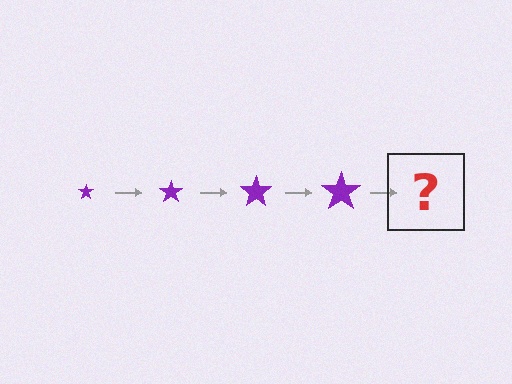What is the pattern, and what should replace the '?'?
The pattern is that the star gets progressively larger each step. The '?' should be a purple star, larger than the previous one.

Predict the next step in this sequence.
The next step is a purple star, larger than the previous one.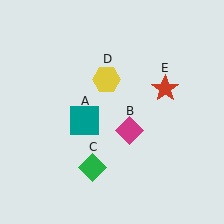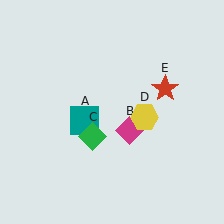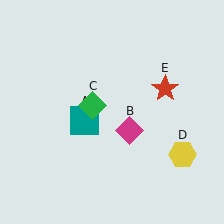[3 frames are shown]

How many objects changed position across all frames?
2 objects changed position: green diamond (object C), yellow hexagon (object D).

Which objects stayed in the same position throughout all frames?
Teal square (object A) and magenta diamond (object B) and red star (object E) remained stationary.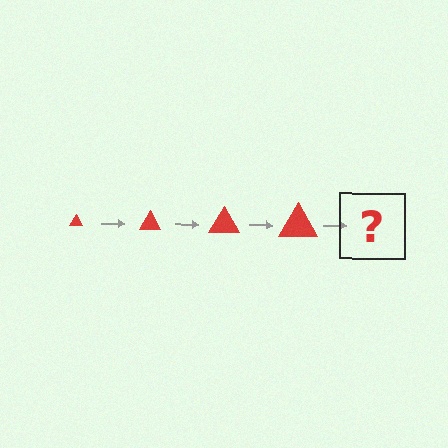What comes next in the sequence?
The next element should be a red triangle, larger than the previous one.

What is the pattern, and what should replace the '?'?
The pattern is that the triangle gets progressively larger each step. The '?' should be a red triangle, larger than the previous one.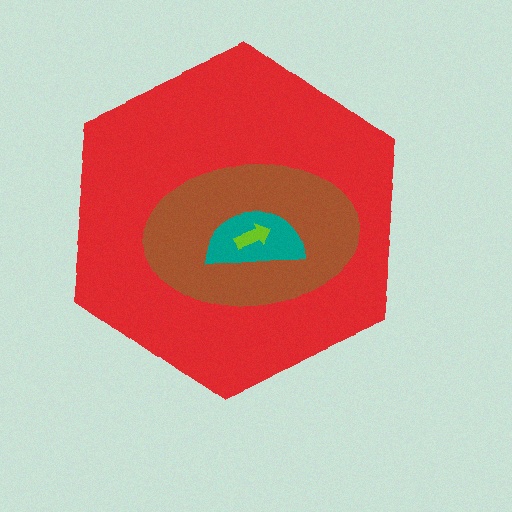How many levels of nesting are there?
4.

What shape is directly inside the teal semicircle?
The lime arrow.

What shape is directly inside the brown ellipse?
The teal semicircle.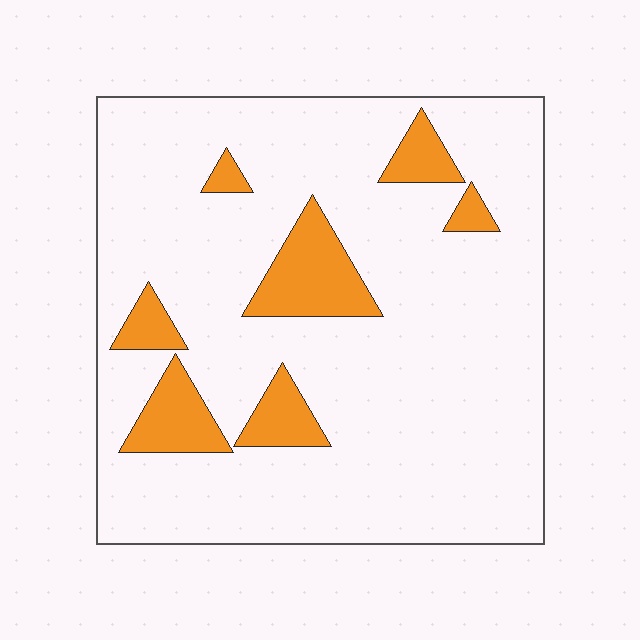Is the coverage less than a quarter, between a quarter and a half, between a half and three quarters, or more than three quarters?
Less than a quarter.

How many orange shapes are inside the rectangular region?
7.